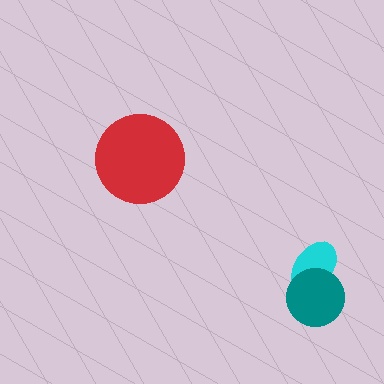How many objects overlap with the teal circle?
1 object overlaps with the teal circle.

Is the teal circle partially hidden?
No, no other shape covers it.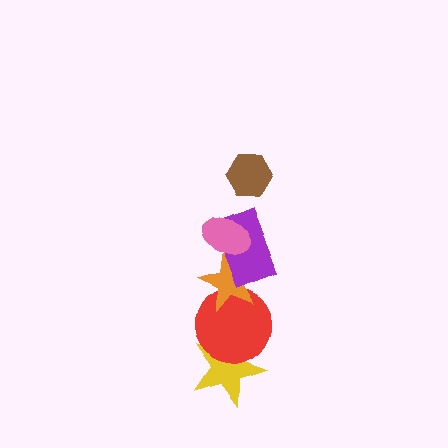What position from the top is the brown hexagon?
The brown hexagon is 1st from the top.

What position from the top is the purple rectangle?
The purple rectangle is 3rd from the top.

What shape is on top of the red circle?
The orange star is on top of the red circle.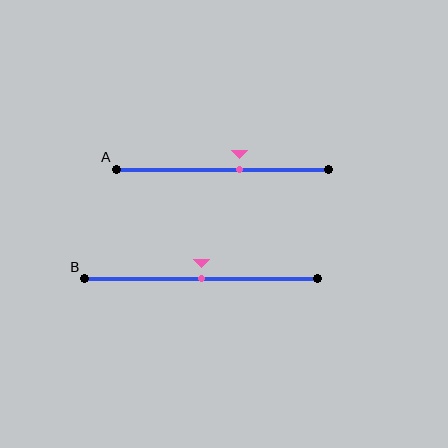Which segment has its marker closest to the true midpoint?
Segment B has its marker closest to the true midpoint.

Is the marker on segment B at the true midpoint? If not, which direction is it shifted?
Yes, the marker on segment B is at the true midpoint.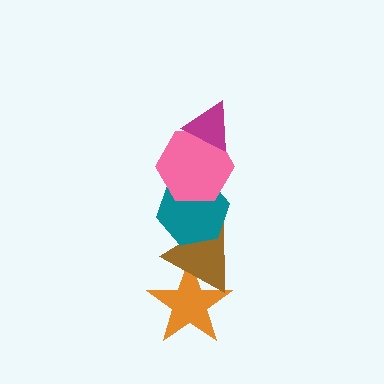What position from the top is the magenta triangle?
The magenta triangle is 1st from the top.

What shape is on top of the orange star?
The brown triangle is on top of the orange star.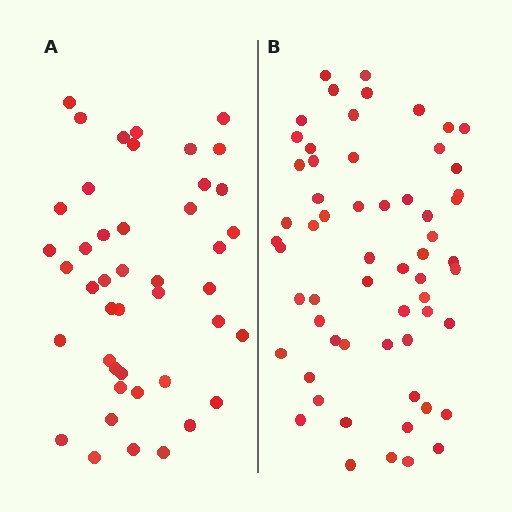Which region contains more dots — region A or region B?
Region B (the right region) has more dots.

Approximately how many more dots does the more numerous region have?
Region B has approximately 15 more dots than region A.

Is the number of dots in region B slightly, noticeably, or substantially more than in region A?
Region B has noticeably more, but not dramatically so. The ratio is roughly 1.4 to 1.